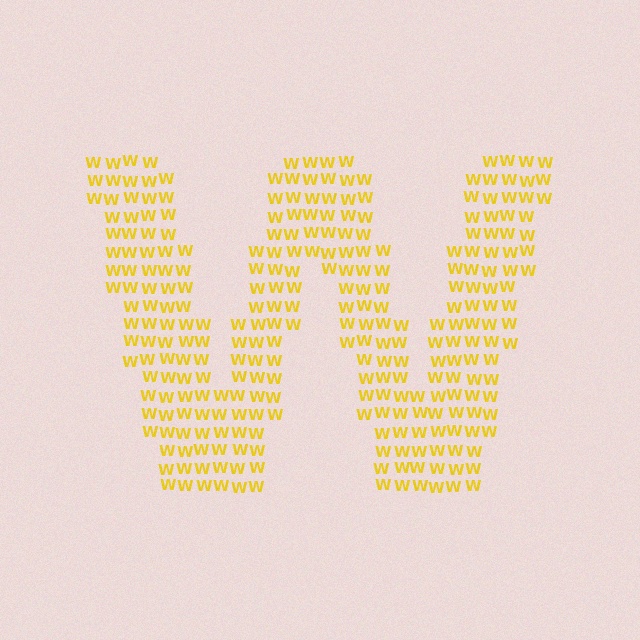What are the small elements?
The small elements are letter W's.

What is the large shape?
The large shape is the letter W.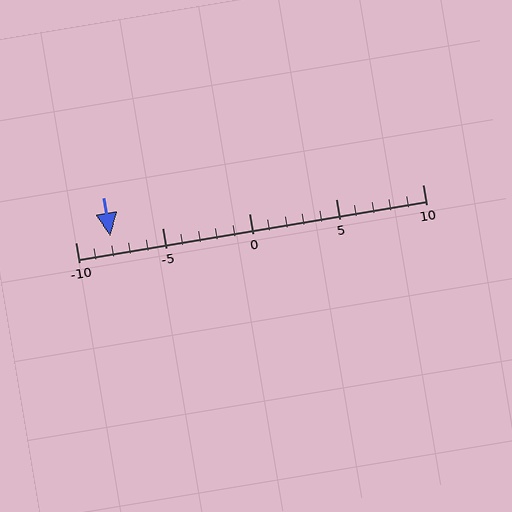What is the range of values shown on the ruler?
The ruler shows values from -10 to 10.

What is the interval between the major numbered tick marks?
The major tick marks are spaced 5 units apart.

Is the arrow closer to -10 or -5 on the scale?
The arrow is closer to -10.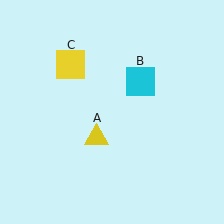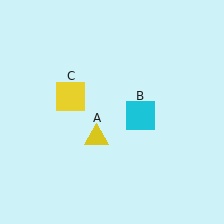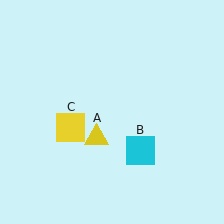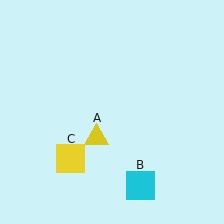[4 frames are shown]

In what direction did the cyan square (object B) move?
The cyan square (object B) moved down.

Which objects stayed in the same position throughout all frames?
Yellow triangle (object A) remained stationary.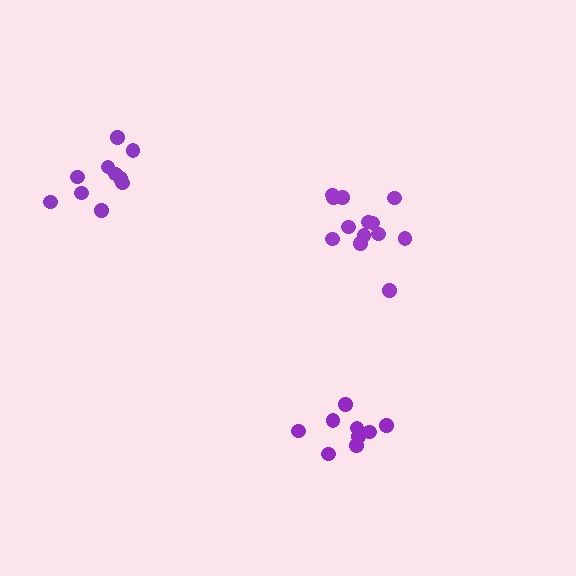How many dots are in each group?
Group 1: 13 dots, Group 2: 9 dots, Group 3: 10 dots (32 total).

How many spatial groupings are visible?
There are 3 spatial groupings.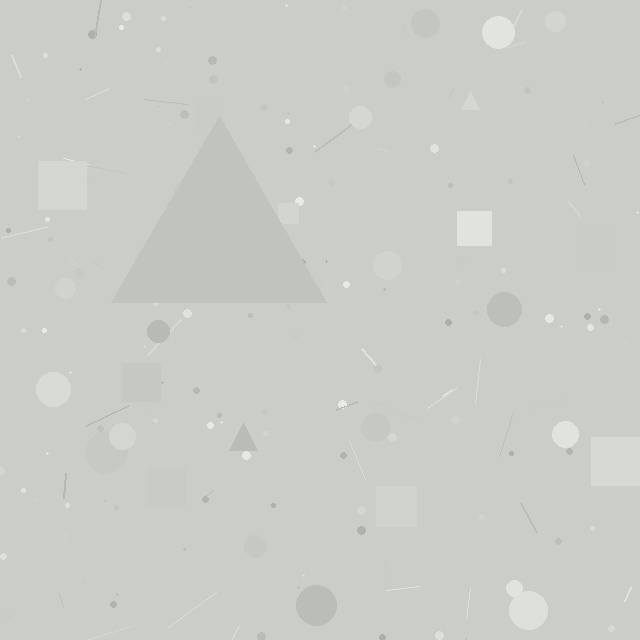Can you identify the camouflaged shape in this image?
The camouflaged shape is a triangle.